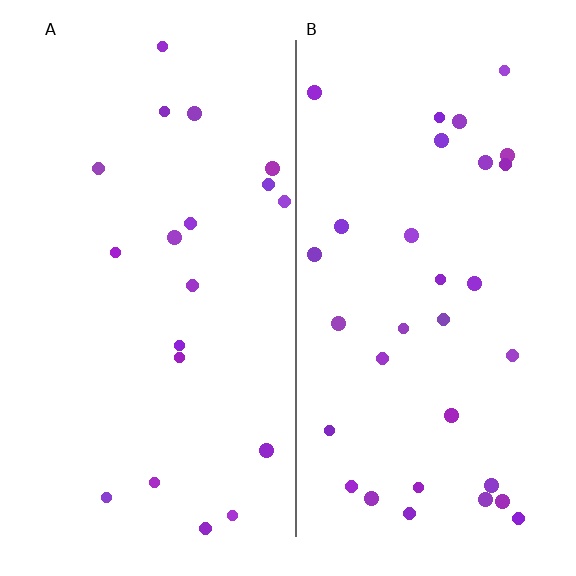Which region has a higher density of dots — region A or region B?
B (the right).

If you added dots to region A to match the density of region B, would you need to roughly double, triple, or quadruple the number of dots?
Approximately double.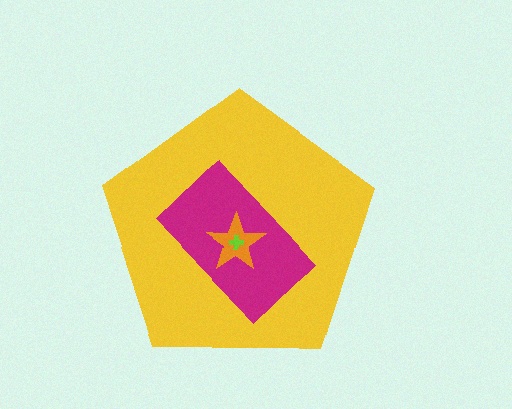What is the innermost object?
The lime cross.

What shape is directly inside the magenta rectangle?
The orange star.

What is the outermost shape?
The yellow pentagon.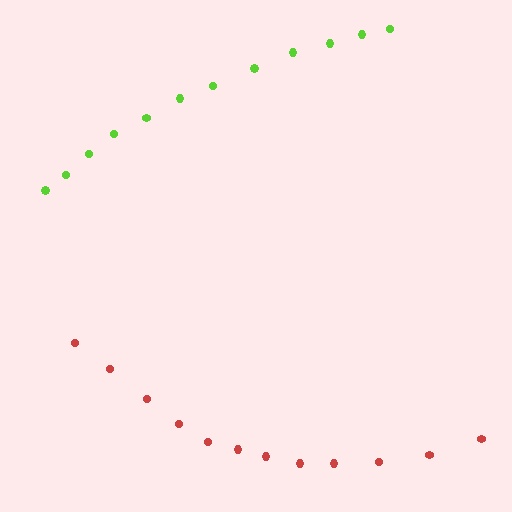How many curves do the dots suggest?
There are 2 distinct paths.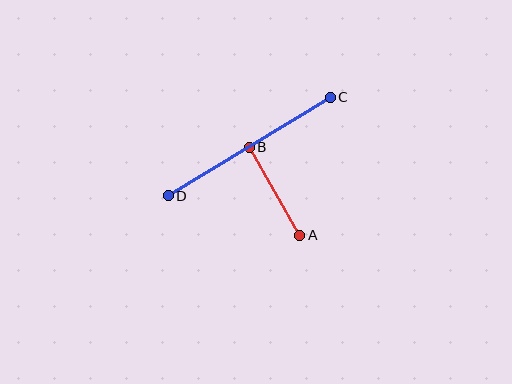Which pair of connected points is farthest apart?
Points C and D are farthest apart.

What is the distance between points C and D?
The distance is approximately 190 pixels.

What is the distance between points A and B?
The distance is approximately 101 pixels.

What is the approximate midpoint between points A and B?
The midpoint is at approximately (274, 191) pixels.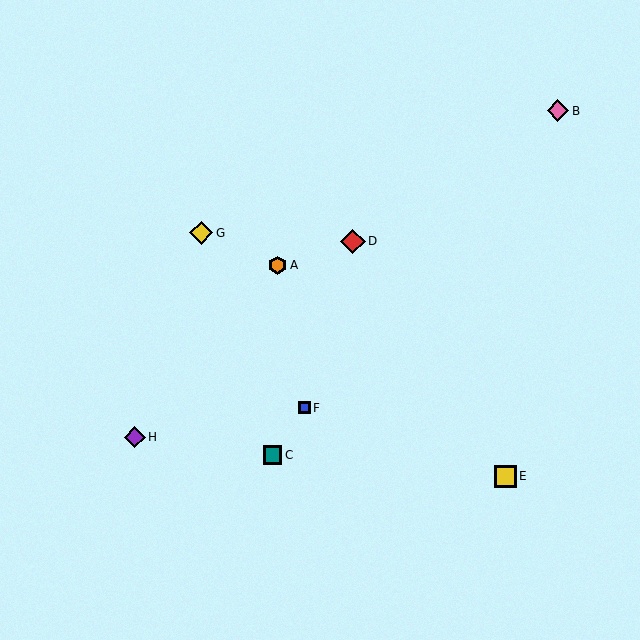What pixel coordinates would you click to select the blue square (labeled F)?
Click at (304, 408) to select the blue square F.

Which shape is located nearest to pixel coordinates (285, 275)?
The orange hexagon (labeled A) at (278, 265) is nearest to that location.